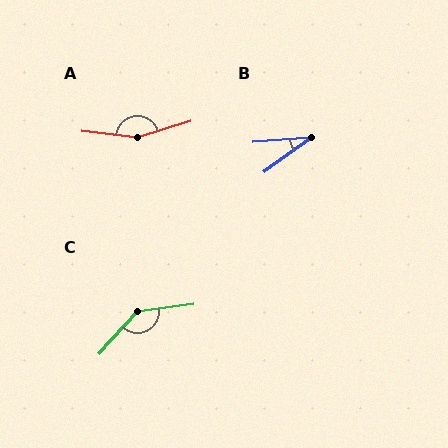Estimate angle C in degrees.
Approximately 139 degrees.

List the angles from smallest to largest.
B (31°), C (139°), A (157°).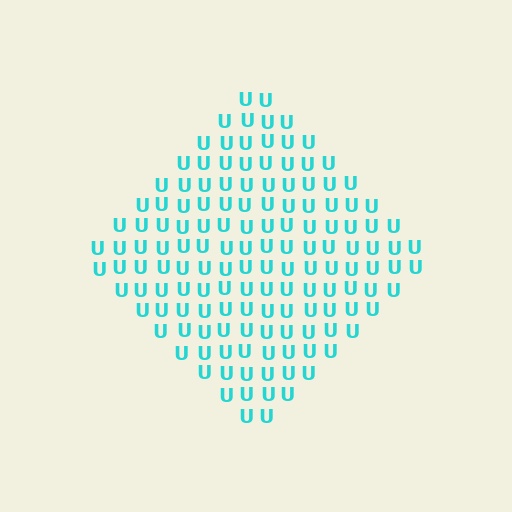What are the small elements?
The small elements are letter U's.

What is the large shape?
The large shape is a diamond.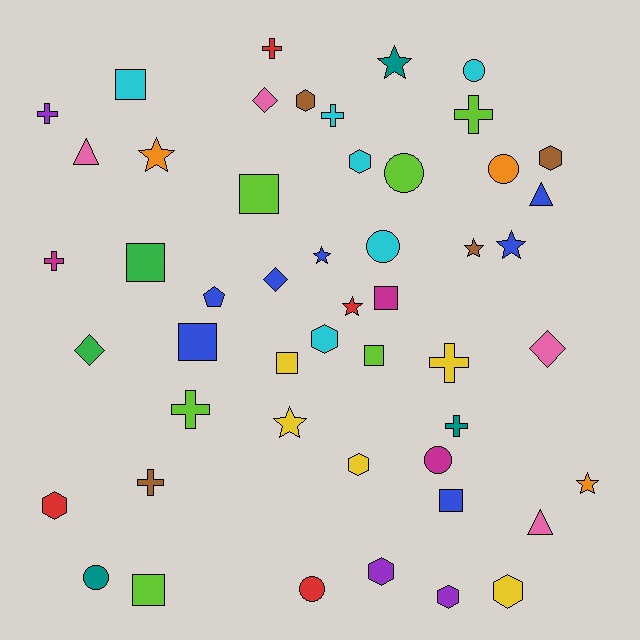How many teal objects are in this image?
There are 3 teal objects.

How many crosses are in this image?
There are 9 crosses.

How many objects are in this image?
There are 50 objects.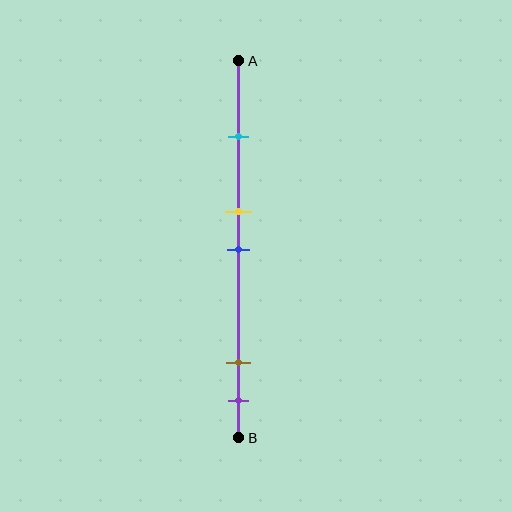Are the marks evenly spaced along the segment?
No, the marks are not evenly spaced.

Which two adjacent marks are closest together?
The yellow and blue marks are the closest adjacent pair.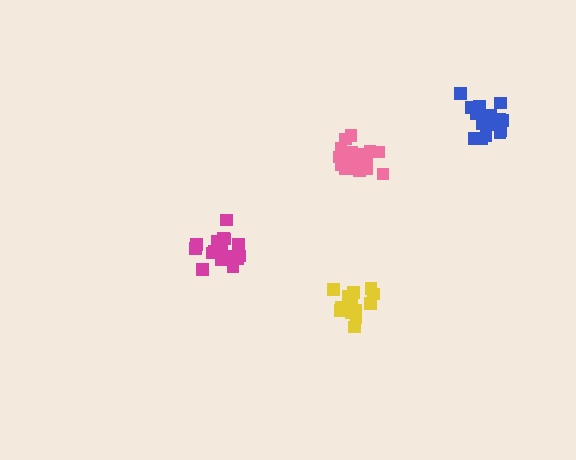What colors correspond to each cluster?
The clusters are colored: yellow, pink, magenta, blue.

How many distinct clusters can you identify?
There are 4 distinct clusters.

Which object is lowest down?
The yellow cluster is bottommost.